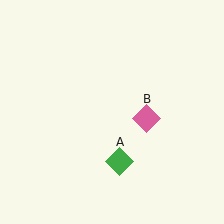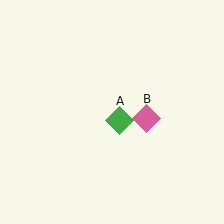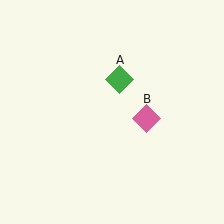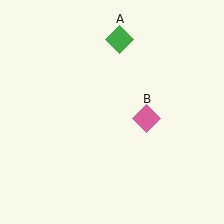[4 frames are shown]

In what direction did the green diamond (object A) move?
The green diamond (object A) moved up.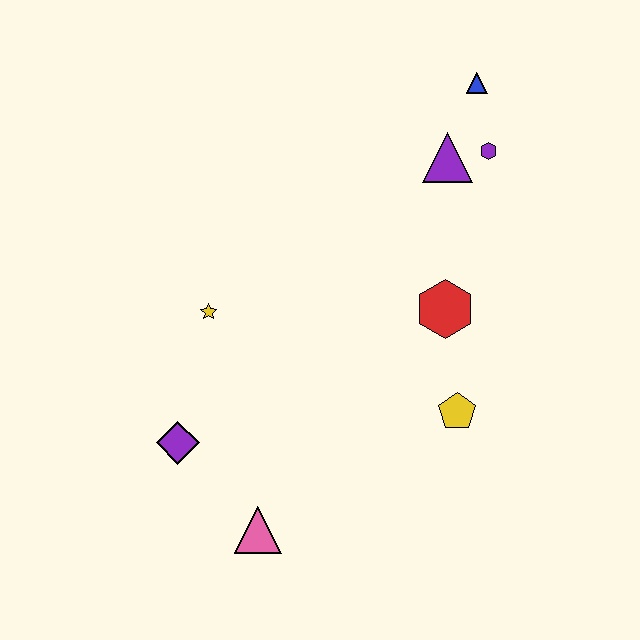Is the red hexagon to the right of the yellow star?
Yes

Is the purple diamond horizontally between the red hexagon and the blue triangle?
No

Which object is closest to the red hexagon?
The yellow pentagon is closest to the red hexagon.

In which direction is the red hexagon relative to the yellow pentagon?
The red hexagon is above the yellow pentagon.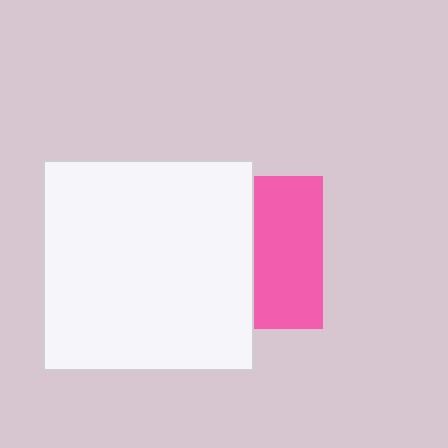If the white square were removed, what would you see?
You would see the complete pink square.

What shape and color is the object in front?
The object in front is a white square.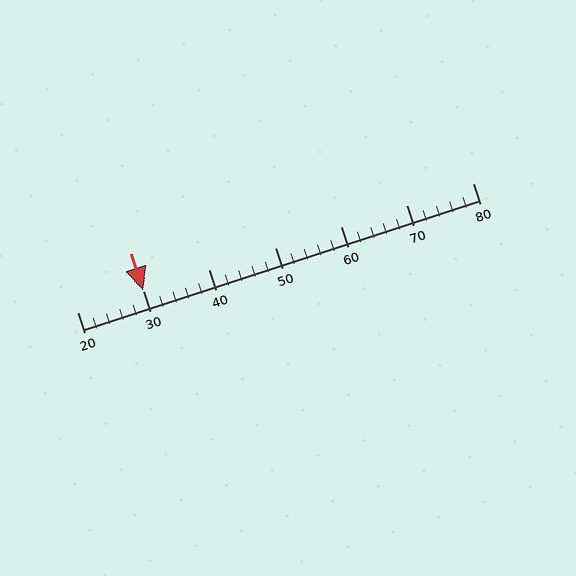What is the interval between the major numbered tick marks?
The major tick marks are spaced 10 units apart.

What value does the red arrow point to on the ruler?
The red arrow points to approximately 30.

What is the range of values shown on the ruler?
The ruler shows values from 20 to 80.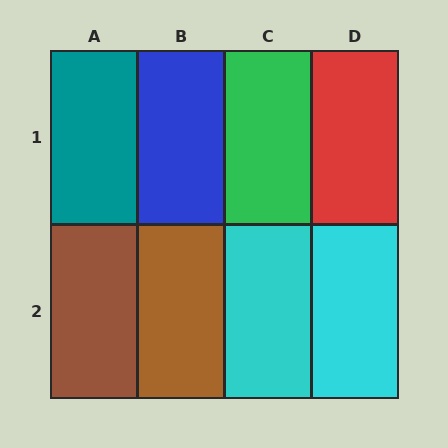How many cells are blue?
1 cell is blue.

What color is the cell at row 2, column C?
Cyan.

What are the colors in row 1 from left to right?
Teal, blue, green, red.